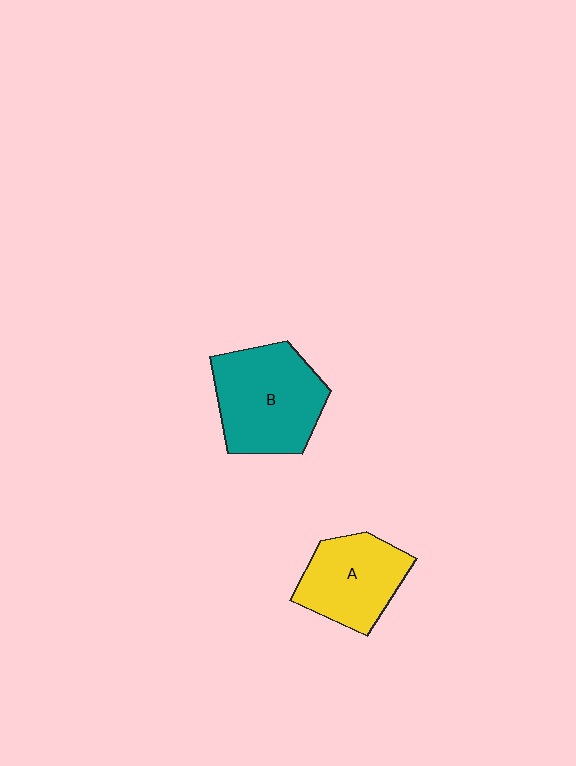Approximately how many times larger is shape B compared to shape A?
Approximately 1.3 times.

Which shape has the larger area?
Shape B (teal).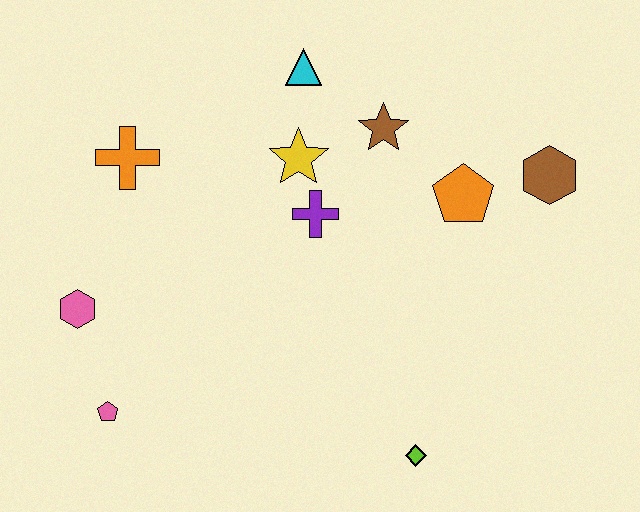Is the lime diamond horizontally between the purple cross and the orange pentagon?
Yes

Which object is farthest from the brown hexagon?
The pink pentagon is farthest from the brown hexagon.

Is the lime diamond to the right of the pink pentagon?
Yes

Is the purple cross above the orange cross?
No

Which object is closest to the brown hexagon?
The orange pentagon is closest to the brown hexagon.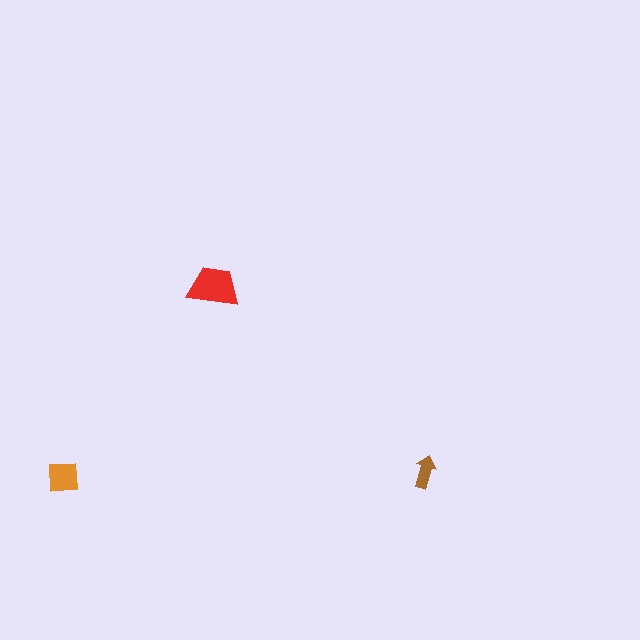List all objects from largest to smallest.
The red trapezoid, the orange square, the brown arrow.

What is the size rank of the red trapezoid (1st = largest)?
1st.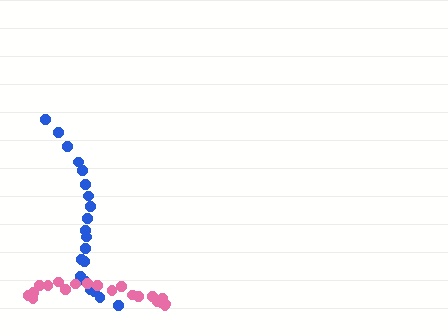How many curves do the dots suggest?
There are 2 distinct paths.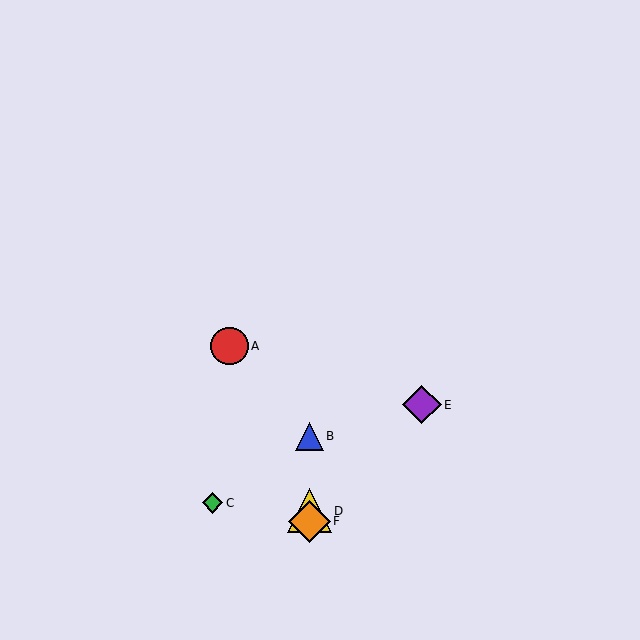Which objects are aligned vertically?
Objects B, D, F are aligned vertically.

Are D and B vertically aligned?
Yes, both are at x≈309.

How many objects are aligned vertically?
3 objects (B, D, F) are aligned vertically.